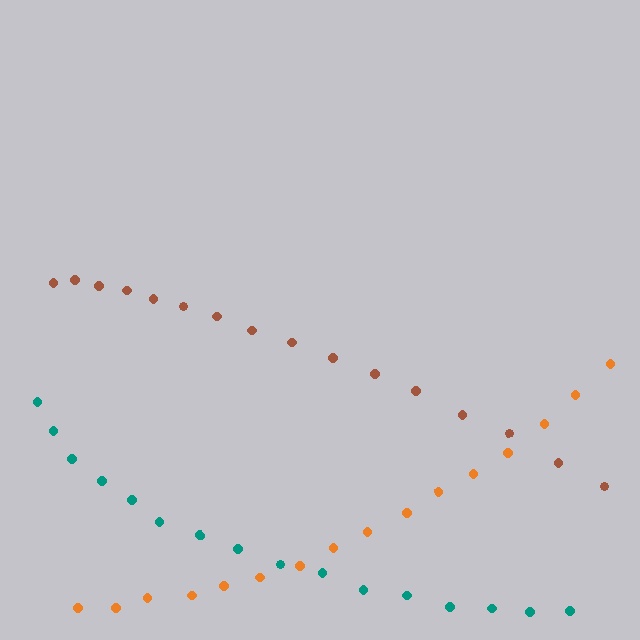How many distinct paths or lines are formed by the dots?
There are 3 distinct paths.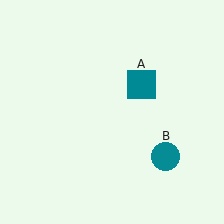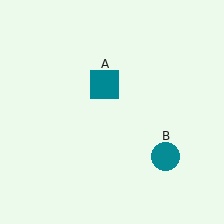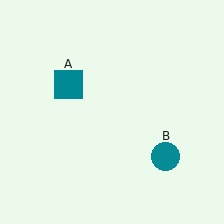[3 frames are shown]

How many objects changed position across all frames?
1 object changed position: teal square (object A).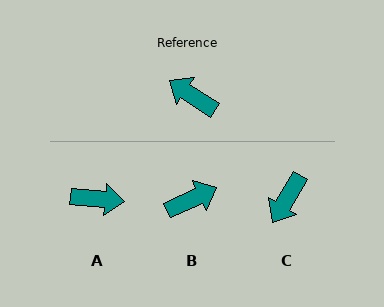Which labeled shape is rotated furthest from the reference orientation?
A, about 152 degrees away.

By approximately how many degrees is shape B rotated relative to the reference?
Approximately 122 degrees clockwise.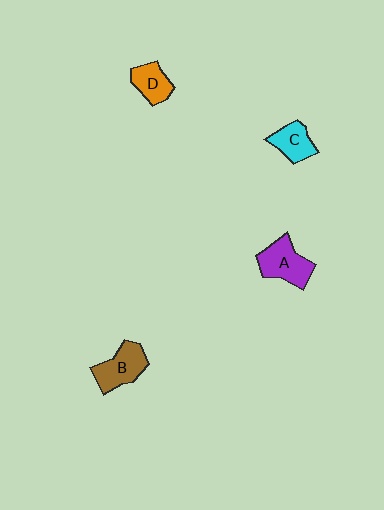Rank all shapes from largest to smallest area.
From largest to smallest: A (purple), B (brown), C (cyan), D (orange).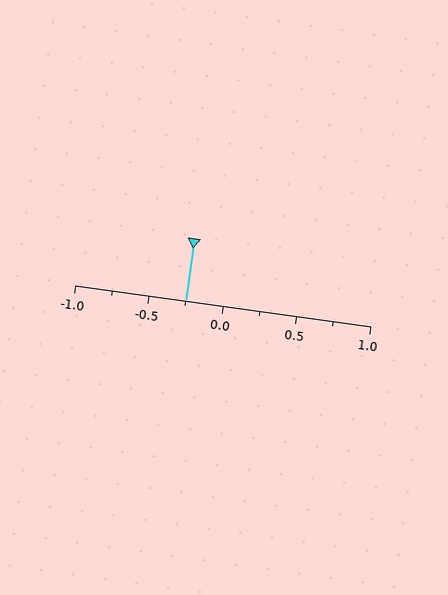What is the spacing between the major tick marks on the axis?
The major ticks are spaced 0.5 apart.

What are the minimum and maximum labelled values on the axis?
The axis runs from -1.0 to 1.0.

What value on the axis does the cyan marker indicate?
The marker indicates approximately -0.25.